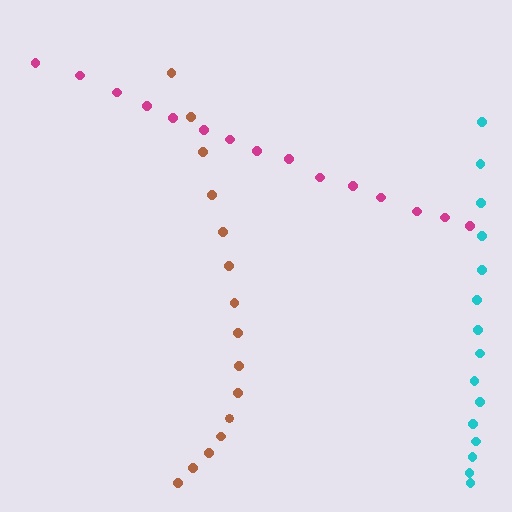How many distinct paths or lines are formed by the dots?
There are 3 distinct paths.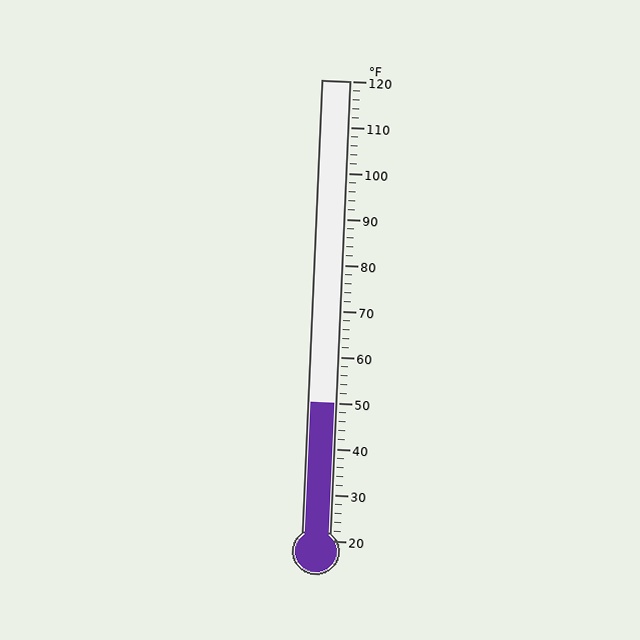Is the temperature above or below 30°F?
The temperature is above 30°F.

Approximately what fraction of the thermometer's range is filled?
The thermometer is filled to approximately 30% of its range.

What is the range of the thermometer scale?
The thermometer scale ranges from 20°F to 120°F.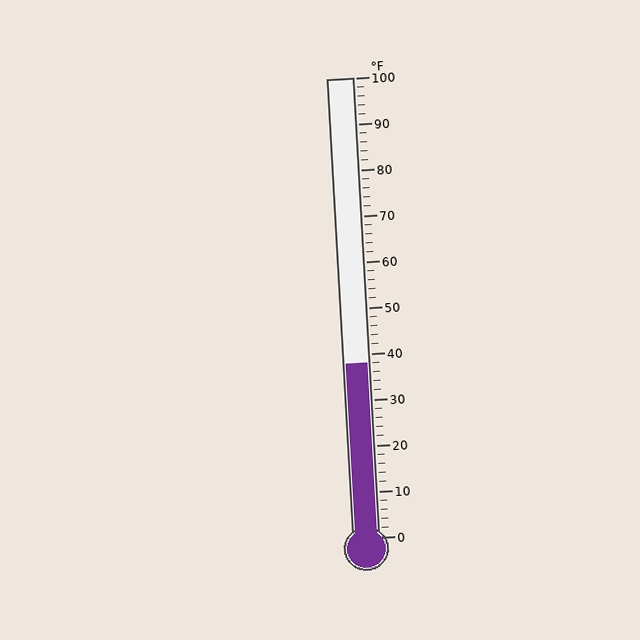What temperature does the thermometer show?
The thermometer shows approximately 38°F.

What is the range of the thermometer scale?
The thermometer scale ranges from 0°F to 100°F.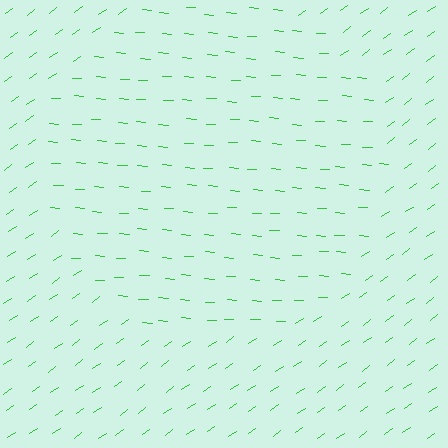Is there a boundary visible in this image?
Yes, there is a texture boundary formed by a change in line orientation.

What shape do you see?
I see a circle.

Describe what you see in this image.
The image is filled with small green line segments. A circle region in the image has lines oriented differently from the surrounding lines, creating a visible texture boundary.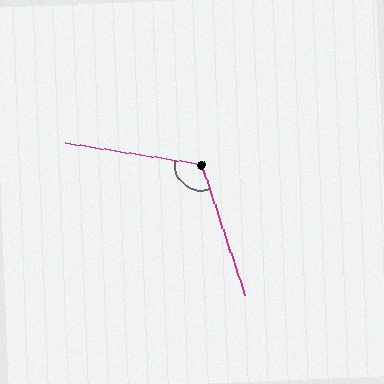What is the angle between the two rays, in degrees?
Approximately 117 degrees.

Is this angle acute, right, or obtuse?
It is obtuse.